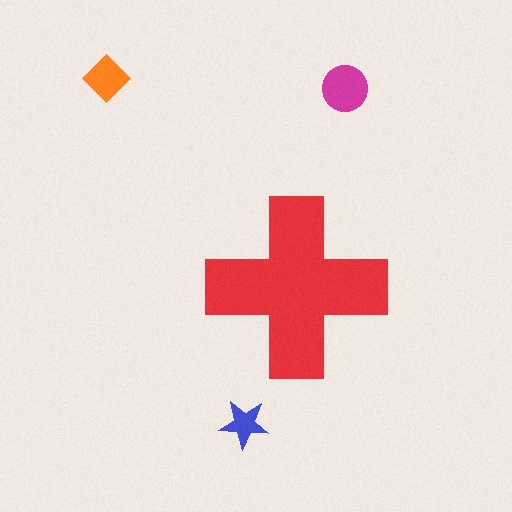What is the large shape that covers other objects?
A red cross.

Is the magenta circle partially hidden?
No, the magenta circle is fully visible.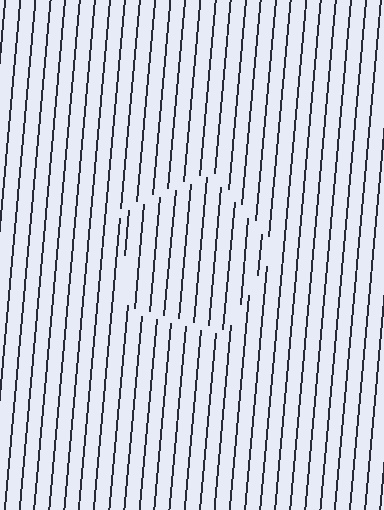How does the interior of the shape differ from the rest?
The interior of the shape contains the same grating, shifted by half a period — the contour is defined by the phase discontinuity where line-ends from the inner and outer gratings abut.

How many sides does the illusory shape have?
5 sides — the line-ends trace a pentagon.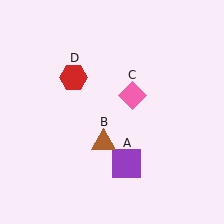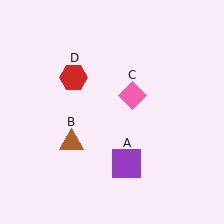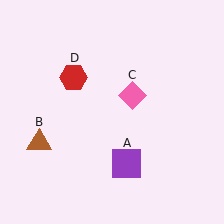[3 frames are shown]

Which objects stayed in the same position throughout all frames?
Purple square (object A) and pink diamond (object C) and red hexagon (object D) remained stationary.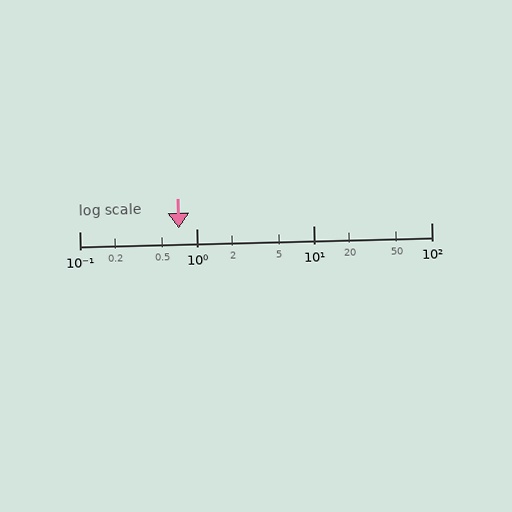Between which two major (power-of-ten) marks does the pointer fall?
The pointer is between 0.1 and 1.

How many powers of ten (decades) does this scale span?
The scale spans 3 decades, from 0.1 to 100.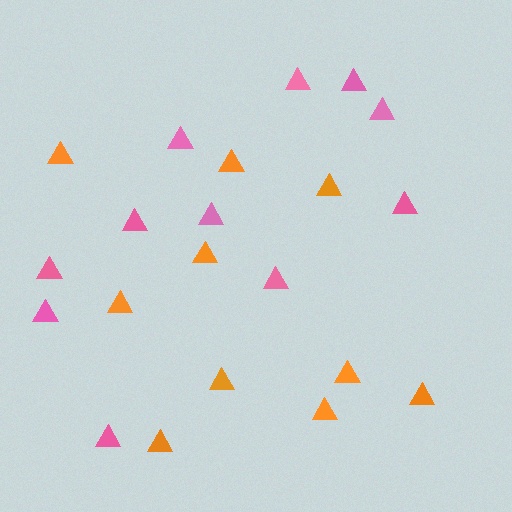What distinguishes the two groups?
There are 2 groups: one group of pink triangles (11) and one group of orange triangles (10).